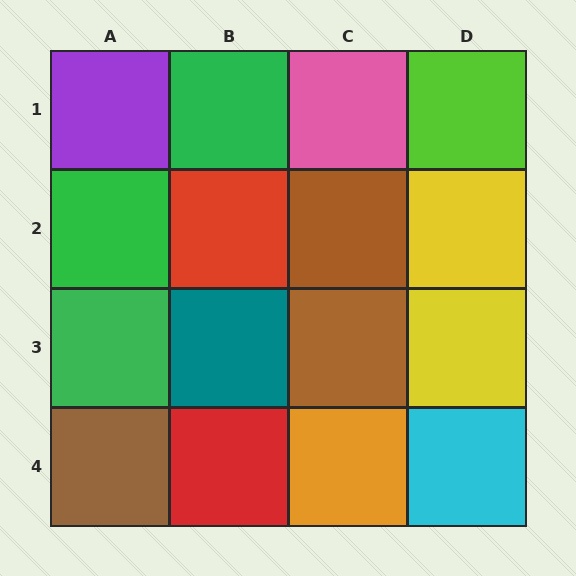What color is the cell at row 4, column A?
Brown.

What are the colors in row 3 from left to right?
Green, teal, brown, yellow.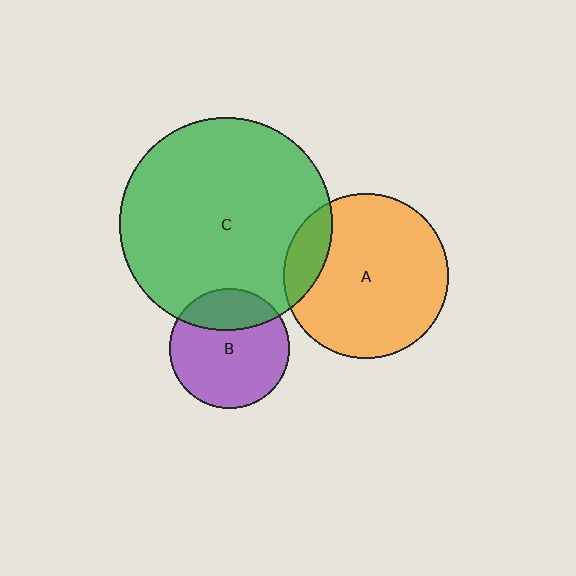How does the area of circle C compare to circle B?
Approximately 3.1 times.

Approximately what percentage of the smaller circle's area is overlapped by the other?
Approximately 25%.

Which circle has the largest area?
Circle C (green).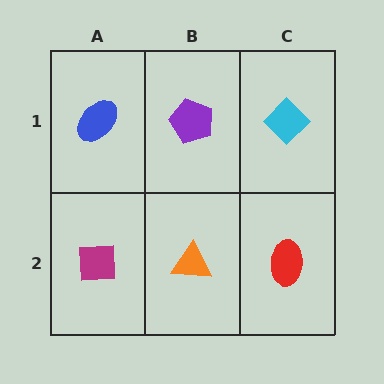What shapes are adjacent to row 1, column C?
A red ellipse (row 2, column C), a purple pentagon (row 1, column B).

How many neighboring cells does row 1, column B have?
3.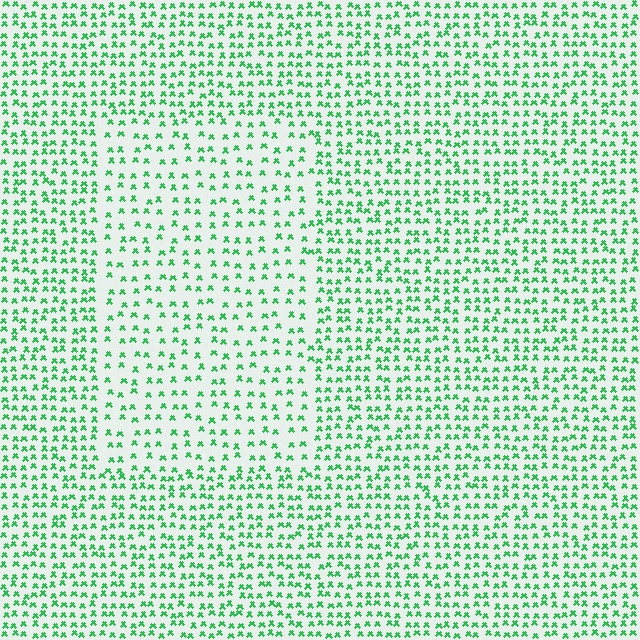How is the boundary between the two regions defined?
The boundary is defined by a change in element density (approximately 1.7x ratio). All elements are the same color, size, and shape.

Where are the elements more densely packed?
The elements are more densely packed outside the rectangle boundary.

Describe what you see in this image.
The image contains small green elements arranged at two different densities. A rectangle-shaped region is visible where the elements are less densely packed than the surrounding area.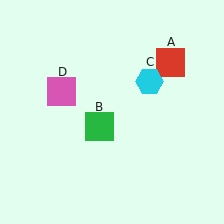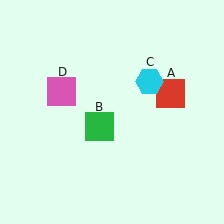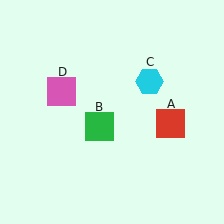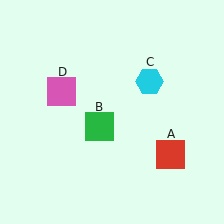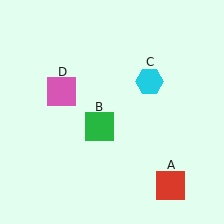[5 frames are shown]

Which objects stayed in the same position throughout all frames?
Green square (object B) and cyan hexagon (object C) and pink square (object D) remained stationary.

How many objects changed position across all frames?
1 object changed position: red square (object A).